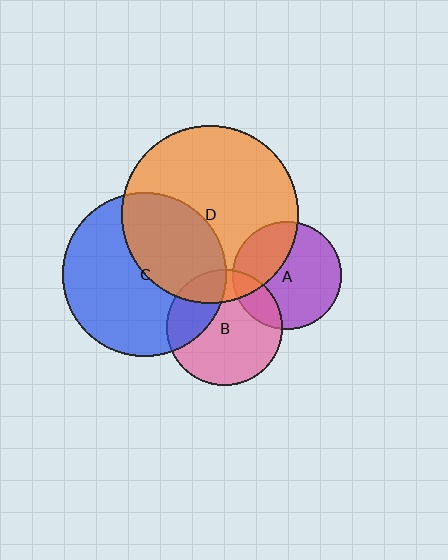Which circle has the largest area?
Circle D (orange).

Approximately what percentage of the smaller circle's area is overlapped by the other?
Approximately 35%.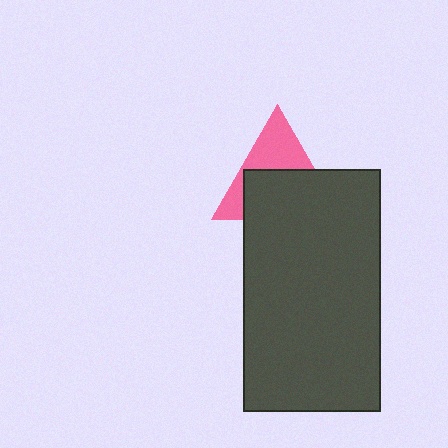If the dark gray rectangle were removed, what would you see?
You would see the complete pink triangle.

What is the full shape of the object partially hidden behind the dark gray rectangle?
The partially hidden object is a pink triangle.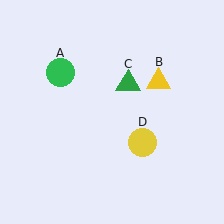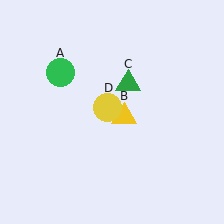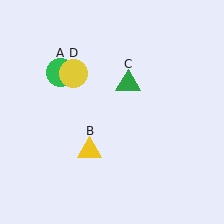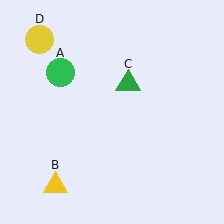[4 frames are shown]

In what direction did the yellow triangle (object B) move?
The yellow triangle (object B) moved down and to the left.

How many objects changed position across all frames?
2 objects changed position: yellow triangle (object B), yellow circle (object D).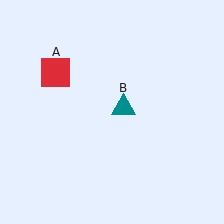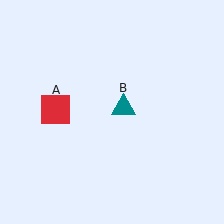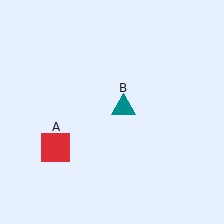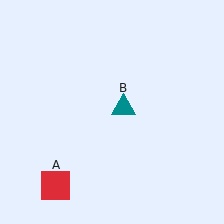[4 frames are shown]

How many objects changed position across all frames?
1 object changed position: red square (object A).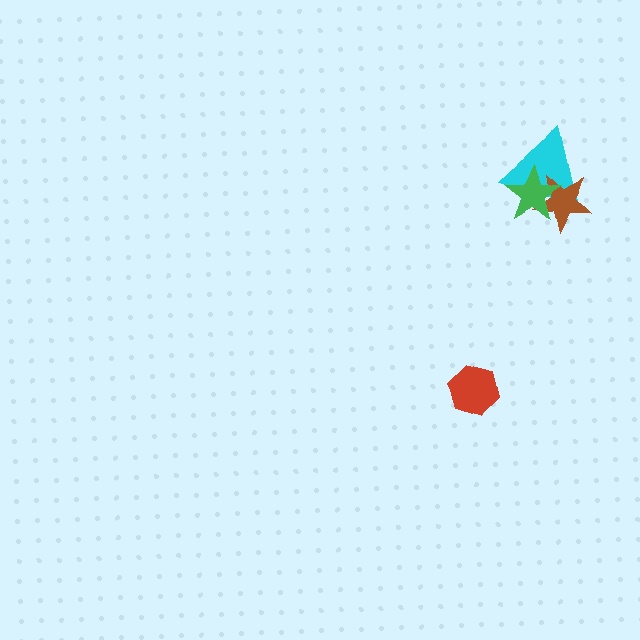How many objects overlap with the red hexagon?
0 objects overlap with the red hexagon.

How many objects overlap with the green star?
2 objects overlap with the green star.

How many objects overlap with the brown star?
2 objects overlap with the brown star.